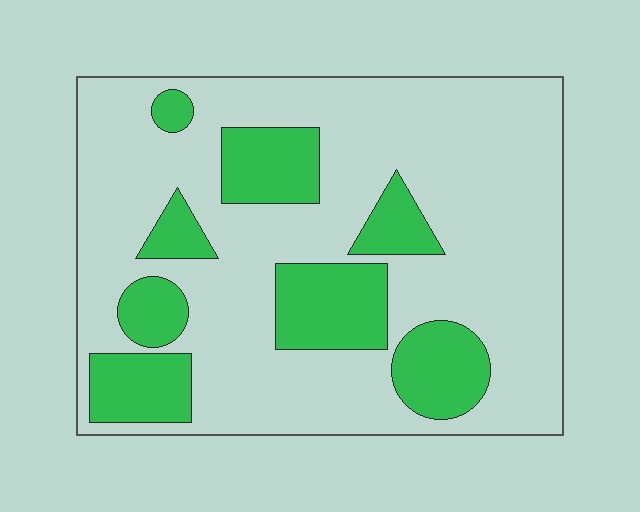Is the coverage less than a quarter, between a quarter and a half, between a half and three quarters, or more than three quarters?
Between a quarter and a half.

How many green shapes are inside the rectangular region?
8.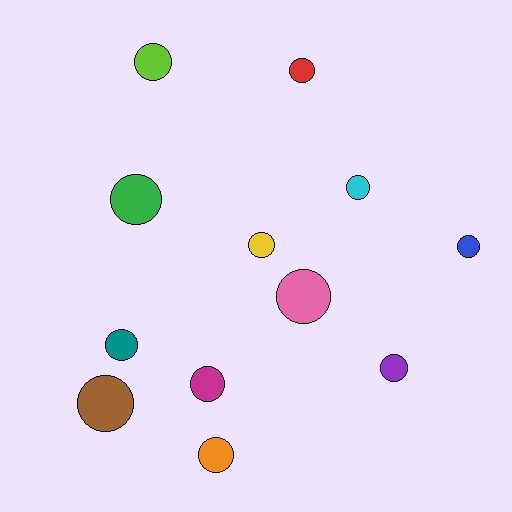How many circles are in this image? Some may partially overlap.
There are 12 circles.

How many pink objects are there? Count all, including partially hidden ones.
There is 1 pink object.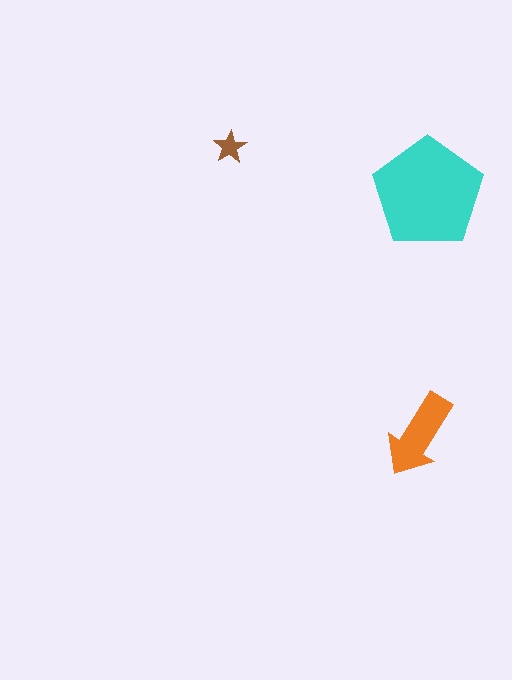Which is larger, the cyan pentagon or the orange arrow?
The cyan pentagon.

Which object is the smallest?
The brown star.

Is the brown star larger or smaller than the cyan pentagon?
Smaller.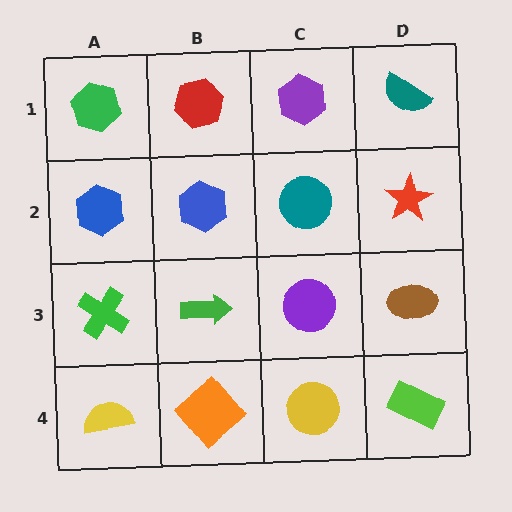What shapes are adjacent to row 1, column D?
A red star (row 2, column D), a purple hexagon (row 1, column C).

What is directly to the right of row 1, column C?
A teal semicircle.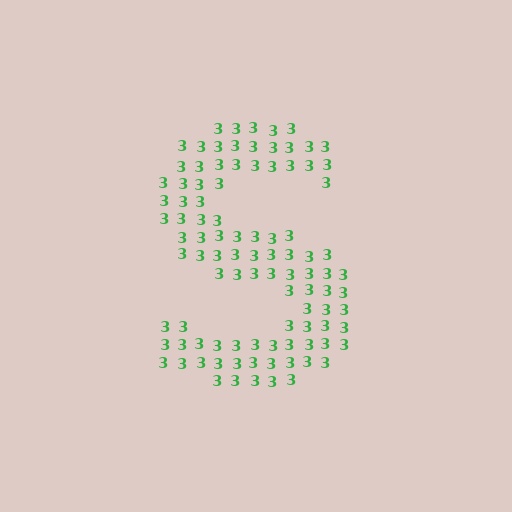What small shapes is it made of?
It is made of small digit 3's.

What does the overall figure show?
The overall figure shows the letter S.